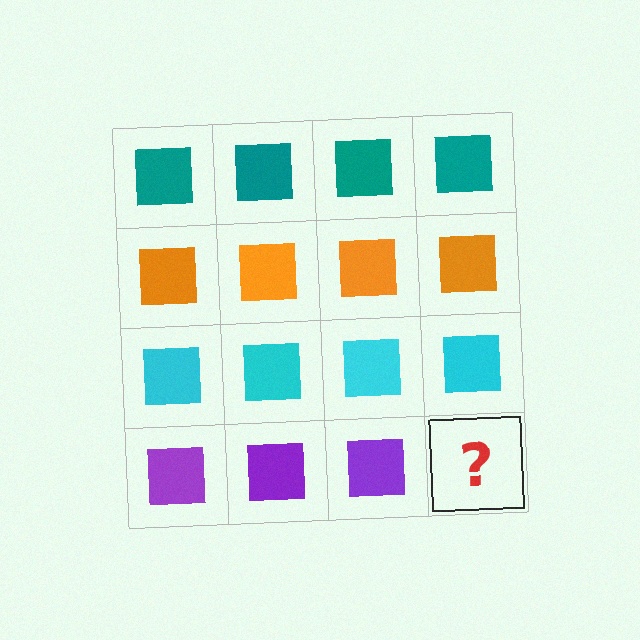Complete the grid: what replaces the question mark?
The question mark should be replaced with a purple square.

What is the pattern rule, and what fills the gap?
The rule is that each row has a consistent color. The gap should be filled with a purple square.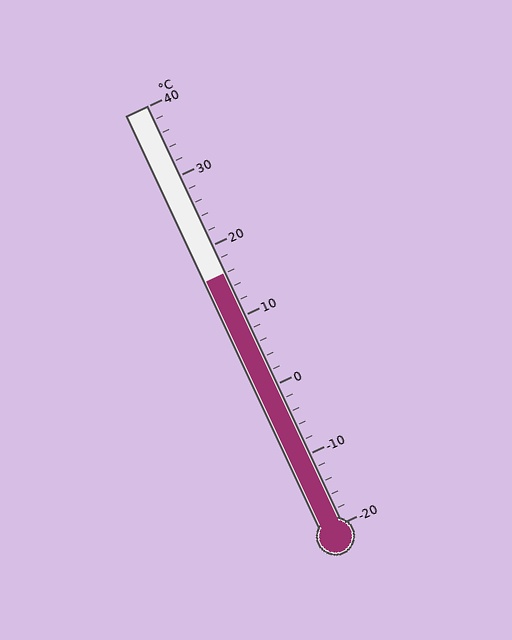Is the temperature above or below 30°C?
The temperature is below 30°C.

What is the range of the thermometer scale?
The thermometer scale ranges from -20°C to 40°C.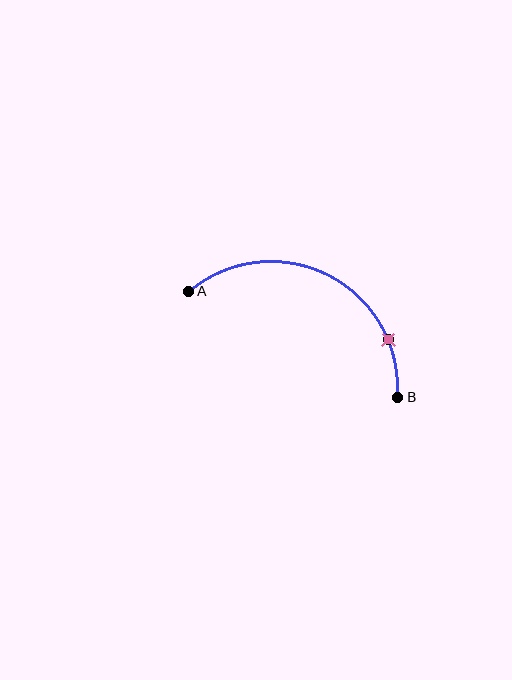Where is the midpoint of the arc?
The arc midpoint is the point on the curve farthest from the straight line joining A and B. It sits above that line.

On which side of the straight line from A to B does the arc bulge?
The arc bulges above the straight line connecting A and B.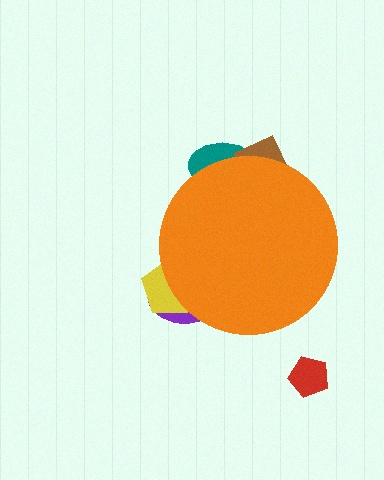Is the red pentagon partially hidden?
No, the red pentagon is fully visible.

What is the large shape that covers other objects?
An orange circle.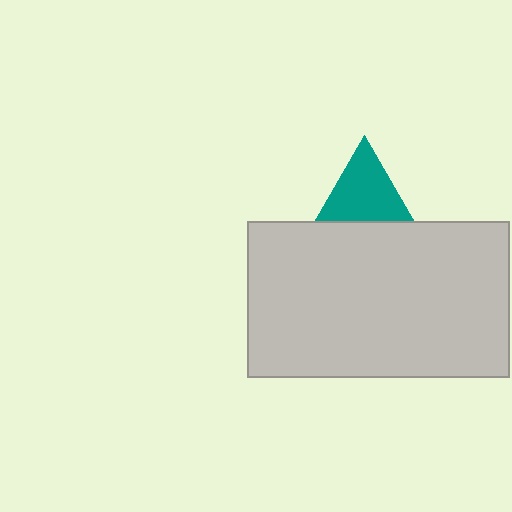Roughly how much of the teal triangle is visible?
About half of it is visible (roughly 55%).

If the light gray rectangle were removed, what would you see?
You would see the complete teal triangle.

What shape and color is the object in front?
The object in front is a light gray rectangle.